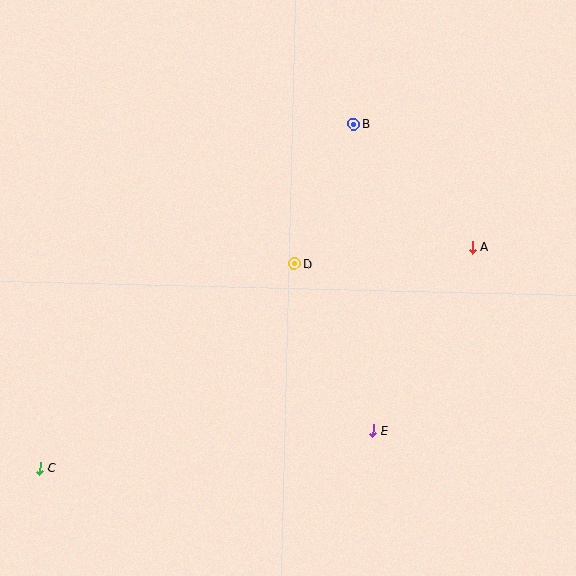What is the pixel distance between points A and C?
The distance between A and C is 486 pixels.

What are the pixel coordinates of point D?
Point D is at (294, 264).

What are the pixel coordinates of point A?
Point A is at (472, 247).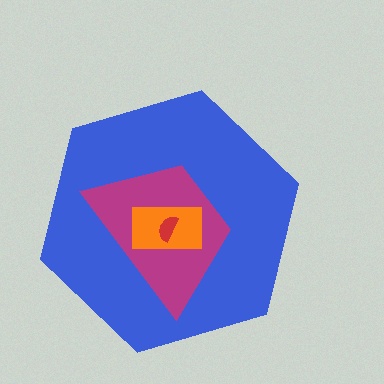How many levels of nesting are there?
4.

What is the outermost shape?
The blue hexagon.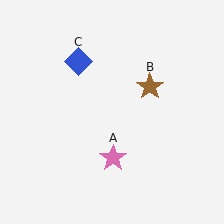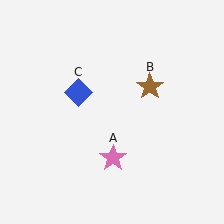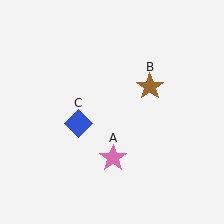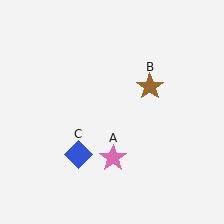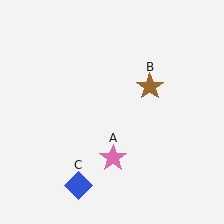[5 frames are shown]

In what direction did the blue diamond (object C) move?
The blue diamond (object C) moved down.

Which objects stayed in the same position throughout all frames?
Pink star (object A) and brown star (object B) remained stationary.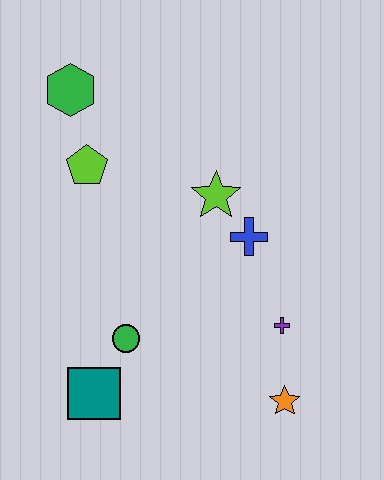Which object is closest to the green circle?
The teal square is closest to the green circle.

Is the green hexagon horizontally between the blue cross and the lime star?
No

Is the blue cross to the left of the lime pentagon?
No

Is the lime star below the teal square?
No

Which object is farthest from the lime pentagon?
The orange star is farthest from the lime pentagon.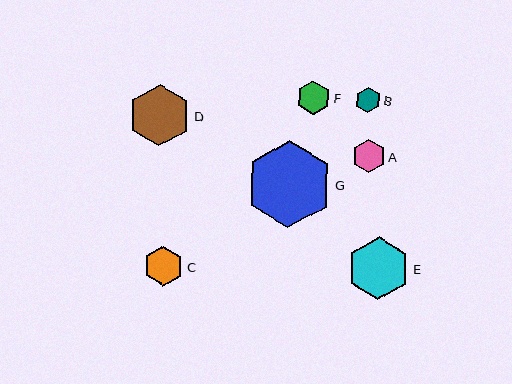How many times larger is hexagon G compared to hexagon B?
Hexagon G is approximately 3.4 times the size of hexagon B.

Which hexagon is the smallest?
Hexagon B is the smallest with a size of approximately 25 pixels.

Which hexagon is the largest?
Hexagon G is the largest with a size of approximately 87 pixels.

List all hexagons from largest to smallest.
From largest to smallest: G, E, D, C, A, F, B.